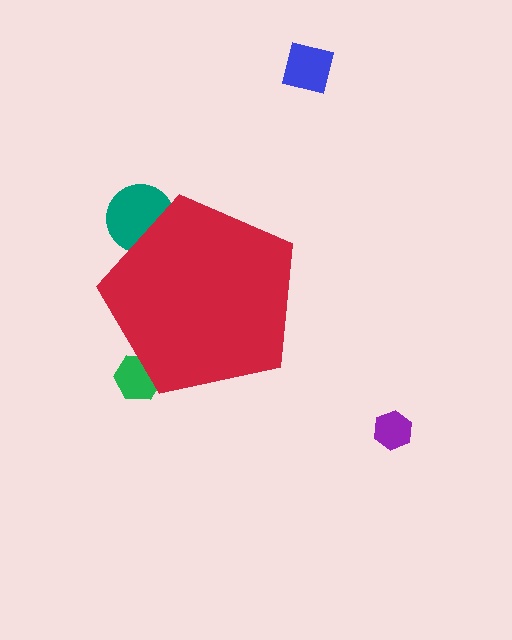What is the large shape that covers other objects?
A red pentagon.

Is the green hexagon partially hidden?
Yes, the green hexagon is partially hidden behind the red pentagon.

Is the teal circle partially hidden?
Yes, the teal circle is partially hidden behind the red pentagon.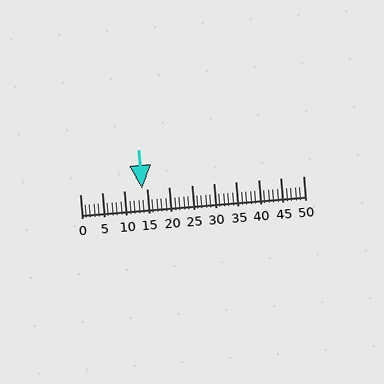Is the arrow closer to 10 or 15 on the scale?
The arrow is closer to 15.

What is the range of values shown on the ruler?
The ruler shows values from 0 to 50.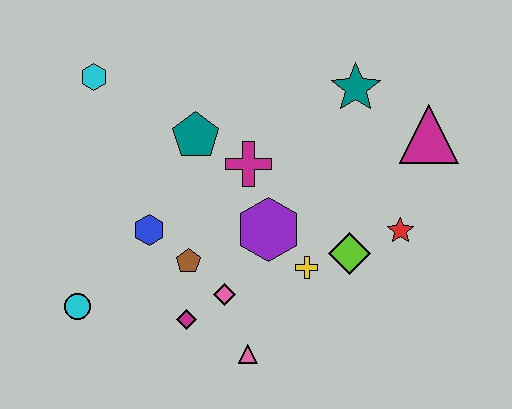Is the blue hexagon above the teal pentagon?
No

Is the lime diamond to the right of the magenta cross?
Yes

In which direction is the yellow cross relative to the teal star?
The yellow cross is below the teal star.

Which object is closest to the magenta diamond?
The pink diamond is closest to the magenta diamond.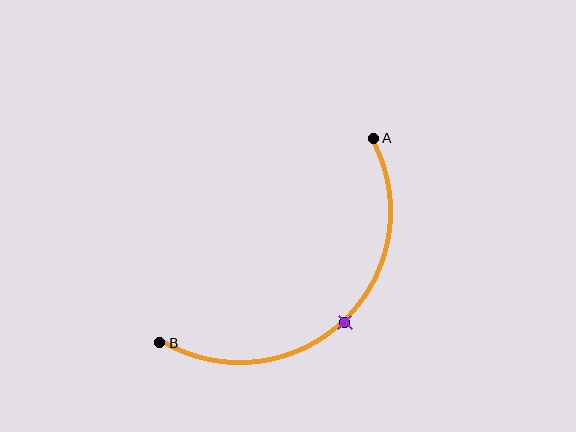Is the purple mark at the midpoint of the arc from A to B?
Yes. The purple mark lies on the arc at equal arc-length from both A and B — it is the arc midpoint.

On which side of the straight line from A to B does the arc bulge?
The arc bulges below and to the right of the straight line connecting A and B.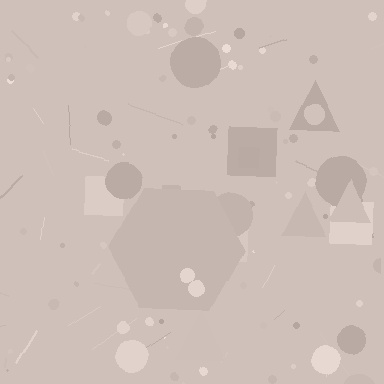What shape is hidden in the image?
A hexagon is hidden in the image.